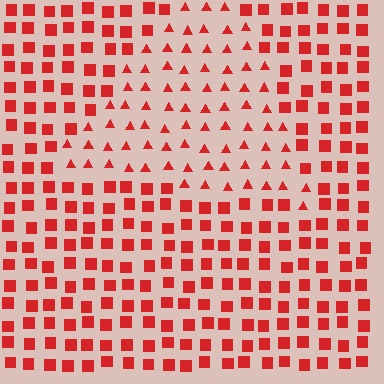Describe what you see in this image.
The image is filled with small red elements arranged in a uniform grid. A triangle-shaped region contains triangles, while the surrounding area contains squares. The boundary is defined purely by the change in element shape.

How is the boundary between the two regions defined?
The boundary is defined by a change in element shape: triangles inside vs. squares outside. All elements share the same color and spacing.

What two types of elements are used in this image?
The image uses triangles inside the triangle region and squares outside it.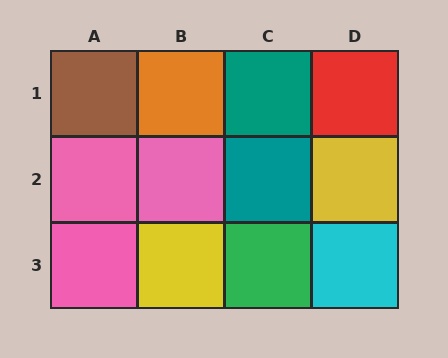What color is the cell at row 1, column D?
Red.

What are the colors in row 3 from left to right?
Pink, yellow, green, cyan.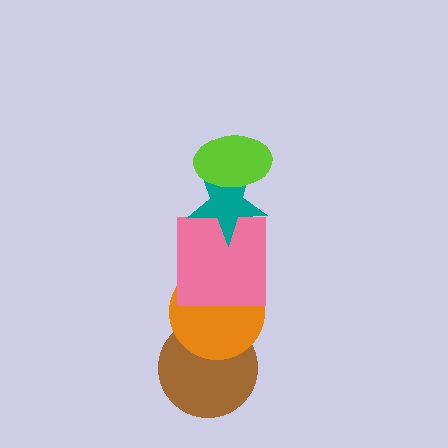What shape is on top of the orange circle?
The pink square is on top of the orange circle.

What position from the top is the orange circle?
The orange circle is 4th from the top.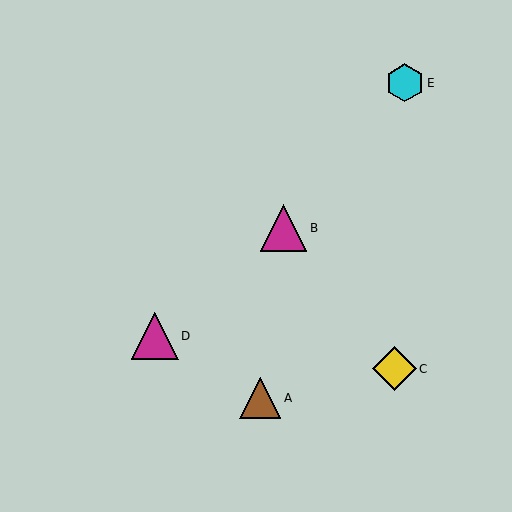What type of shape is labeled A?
Shape A is a brown triangle.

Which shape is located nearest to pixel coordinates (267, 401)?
The brown triangle (labeled A) at (260, 398) is nearest to that location.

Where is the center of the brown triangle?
The center of the brown triangle is at (260, 398).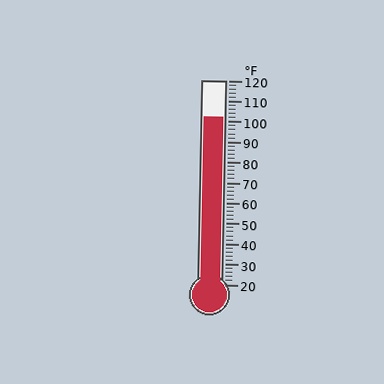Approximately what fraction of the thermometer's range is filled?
The thermometer is filled to approximately 80% of its range.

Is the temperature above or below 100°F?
The temperature is above 100°F.